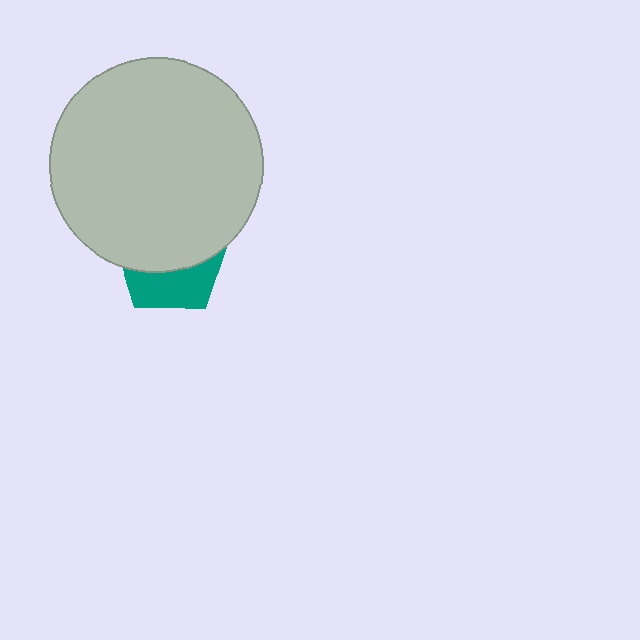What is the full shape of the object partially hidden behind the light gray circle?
The partially hidden object is a teal pentagon.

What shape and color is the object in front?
The object in front is a light gray circle.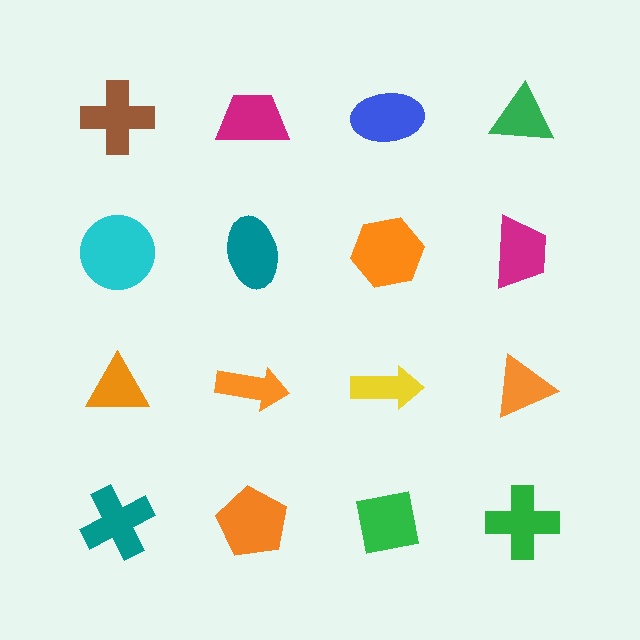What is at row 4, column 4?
A green cross.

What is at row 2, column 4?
A magenta trapezoid.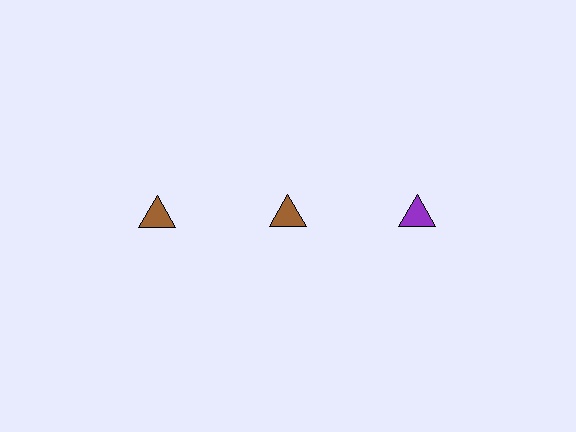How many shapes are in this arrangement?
There are 3 shapes arranged in a grid pattern.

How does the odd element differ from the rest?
It has a different color: purple instead of brown.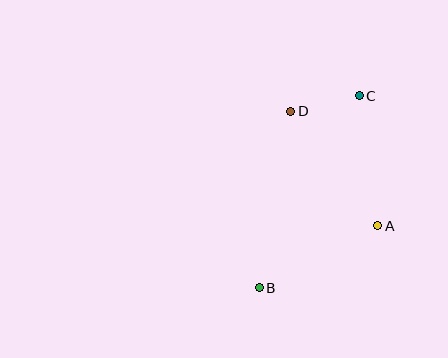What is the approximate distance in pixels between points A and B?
The distance between A and B is approximately 134 pixels.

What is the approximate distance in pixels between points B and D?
The distance between B and D is approximately 179 pixels.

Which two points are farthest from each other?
Points B and C are farthest from each other.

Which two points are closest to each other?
Points C and D are closest to each other.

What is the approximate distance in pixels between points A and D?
The distance between A and D is approximately 144 pixels.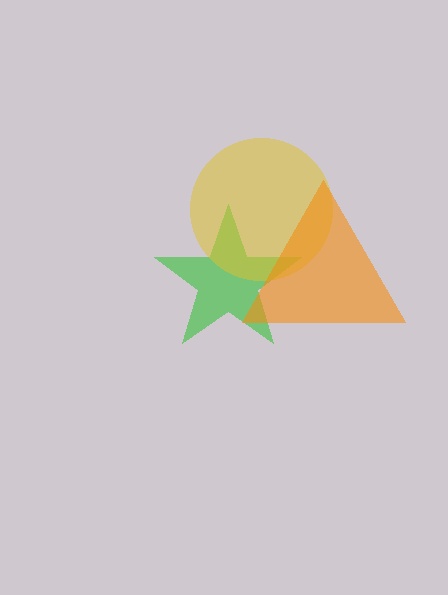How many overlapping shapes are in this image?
There are 3 overlapping shapes in the image.